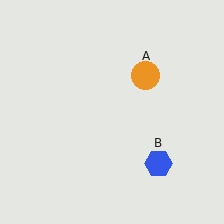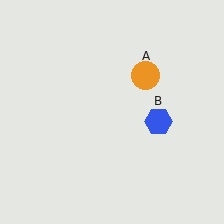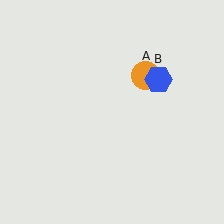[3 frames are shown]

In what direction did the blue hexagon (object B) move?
The blue hexagon (object B) moved up.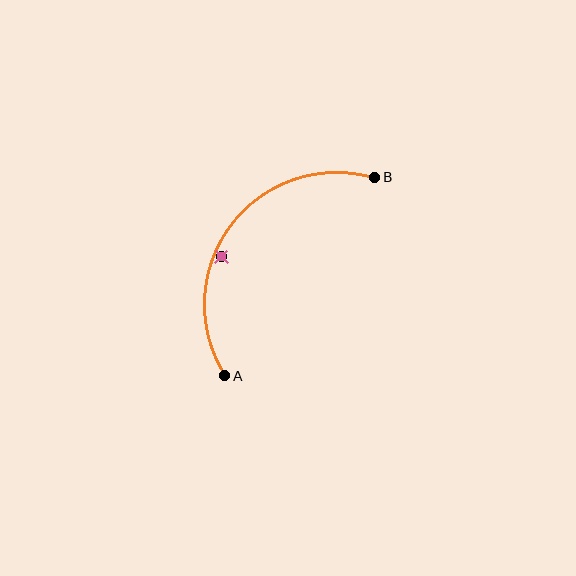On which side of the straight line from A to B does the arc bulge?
The arc bulges above and to the left of the straight line connecting A and B.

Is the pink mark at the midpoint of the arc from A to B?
No — the pink mark does not lie on the arc at all. It sits slightly inside the curve.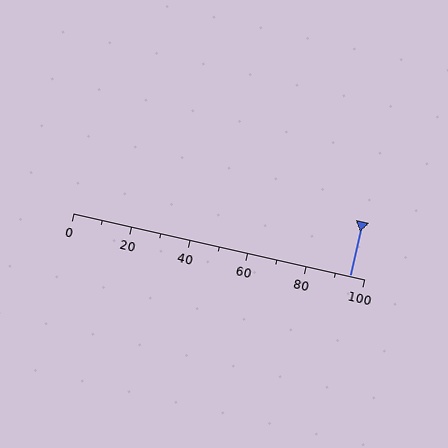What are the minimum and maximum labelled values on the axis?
The axis runs from 0 to 100.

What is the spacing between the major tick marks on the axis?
The major ticks are spaced 20 apart.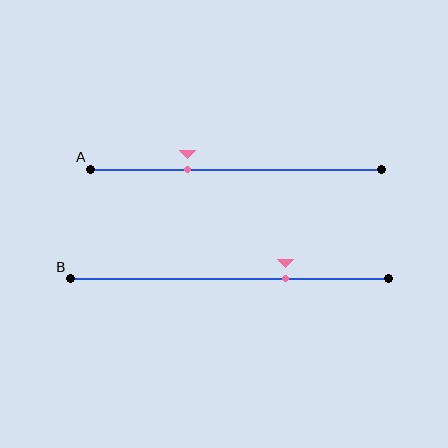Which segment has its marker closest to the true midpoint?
Segment A has its marker closest to the true midpoint.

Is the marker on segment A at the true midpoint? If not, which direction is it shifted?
No, the marker on segment A is shifted to the left by about 17% of the segment length.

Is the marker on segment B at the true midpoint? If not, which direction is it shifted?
No, the marker on segment B is shifted to the right by about 18% of the segment length.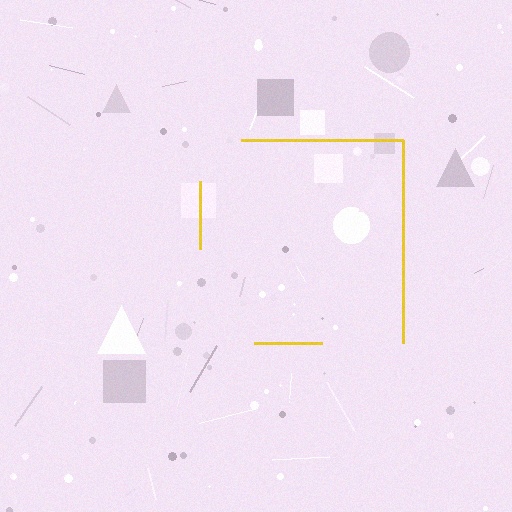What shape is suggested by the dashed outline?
The dashed outline suggests a square.